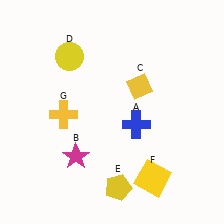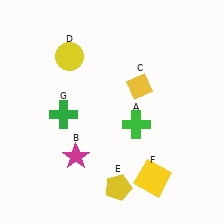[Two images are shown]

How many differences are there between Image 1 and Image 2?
There are 2 differences between the two images.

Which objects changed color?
A changed from blue to green. G changed from yellow to green.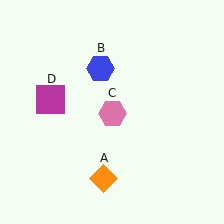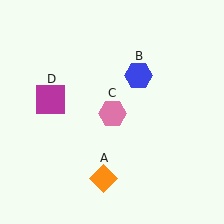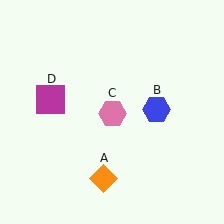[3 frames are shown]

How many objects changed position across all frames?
1 object changed position: blue hexagon (object B).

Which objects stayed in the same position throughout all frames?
Orange diamond (object A) and pink hexagon (object C) and magenta square (object D) remained stationary.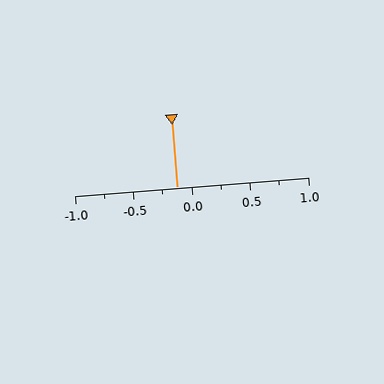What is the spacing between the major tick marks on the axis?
The major ticks are spaced 0.5 apart.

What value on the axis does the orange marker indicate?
The marker indicates approximately -0.12.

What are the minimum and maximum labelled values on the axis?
The axis runs from -1.0 to 1.0.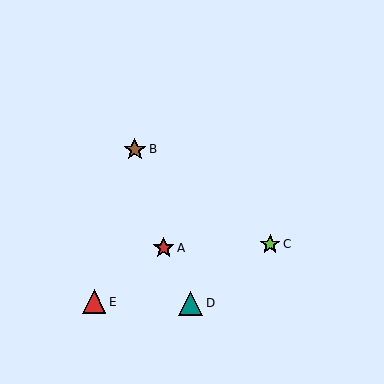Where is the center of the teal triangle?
The center of the teal triangle is at (191, 303).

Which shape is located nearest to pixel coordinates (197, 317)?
The teal triangle (labeled D) at (191, 303) is nearest to that location.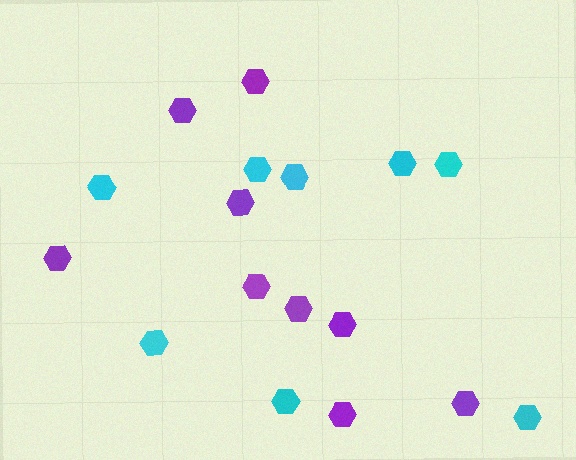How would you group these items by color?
There are 2 groups: one group of cyan hexagons (8) and one group of purple hexagons (9).